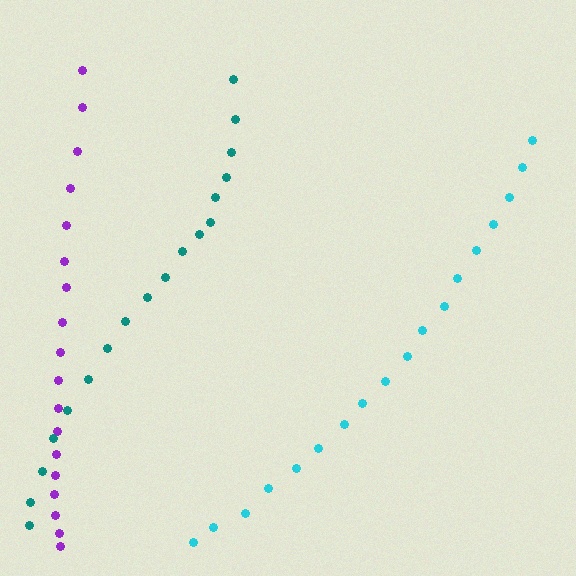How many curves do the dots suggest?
There are 3 distinct paths.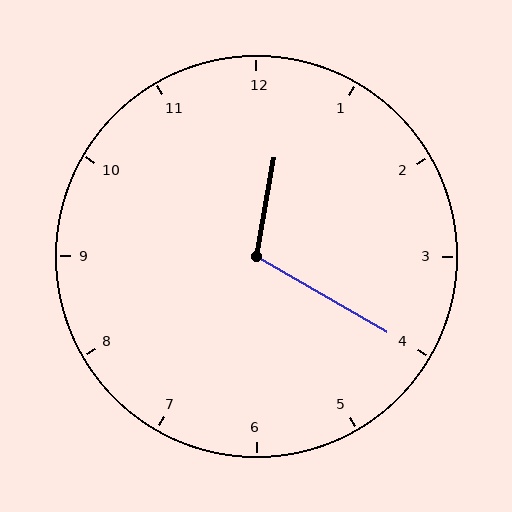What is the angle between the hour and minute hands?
Approximately 110 degrees.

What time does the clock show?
12:20.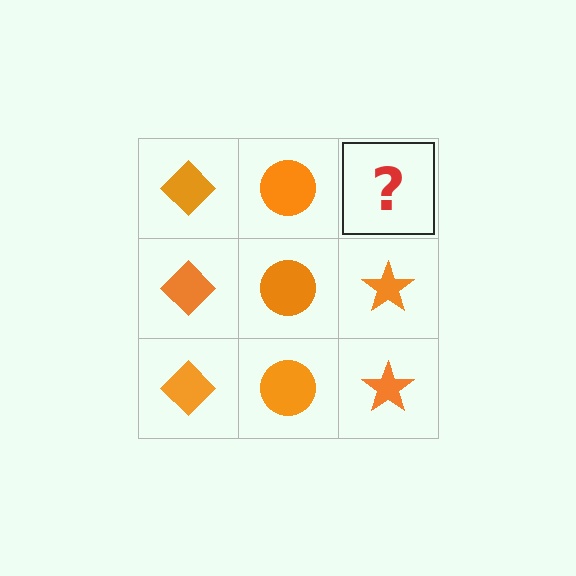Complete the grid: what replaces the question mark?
The question mark should be replaced with an orange star.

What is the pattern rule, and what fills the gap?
The rule is that each column has a consistent shape. The gap should be filled with an orange star.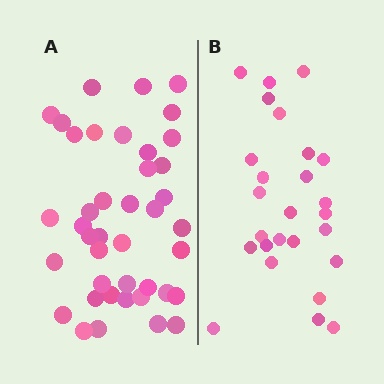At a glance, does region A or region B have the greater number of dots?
Region A (the left region) has more dots.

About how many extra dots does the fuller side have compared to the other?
Region A has approximately 15 more dots than region B.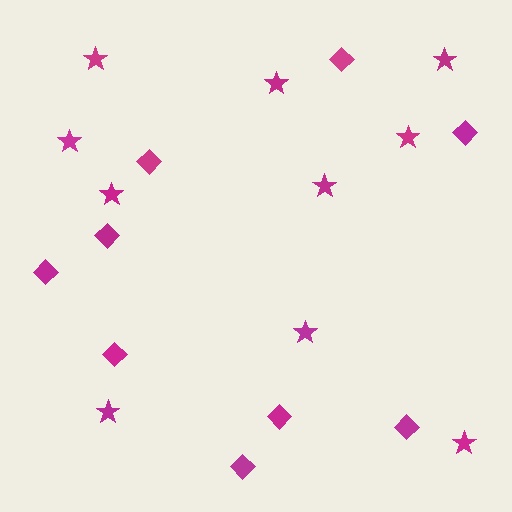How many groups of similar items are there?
There are 2 groups: one group of diamonds (9) and one group of stars (10).